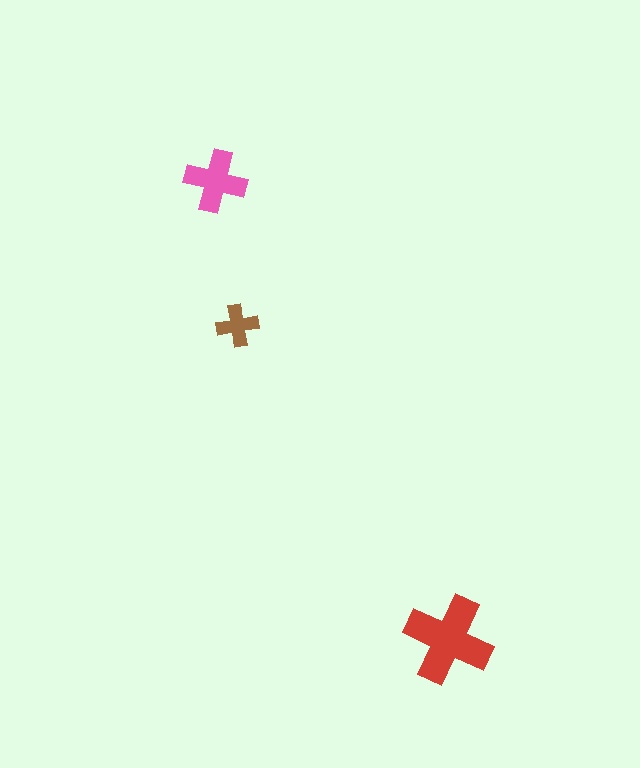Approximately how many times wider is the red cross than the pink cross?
About 1.5 times wider.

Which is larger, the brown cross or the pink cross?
The pink one.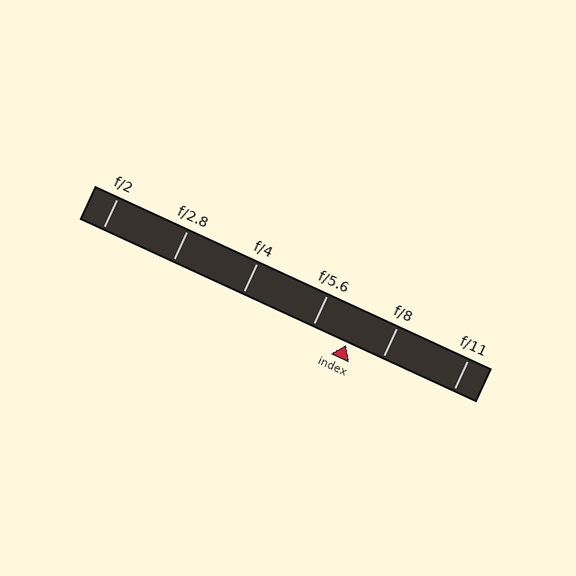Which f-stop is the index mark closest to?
The index mark is closest to f/5.6.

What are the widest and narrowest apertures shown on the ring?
The widest aperture shown is f/2 and the narrowest is f/11.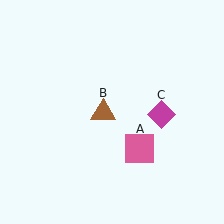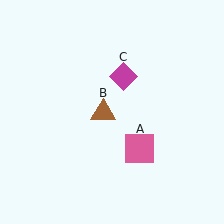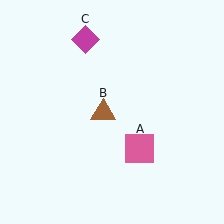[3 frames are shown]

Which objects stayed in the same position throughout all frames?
Pink square (object A) and brown triangle (object B) remained stationary.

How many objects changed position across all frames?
1 object changed position: magenta diamond (object C).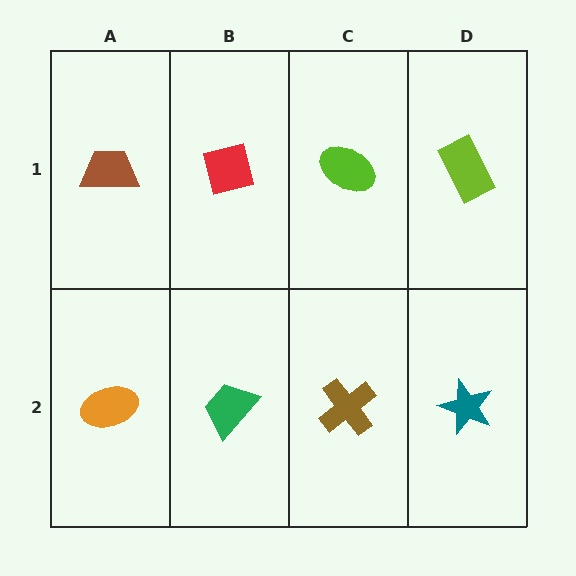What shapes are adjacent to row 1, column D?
A teal star (row 2, column D), a lime ellipse (row 1, column C).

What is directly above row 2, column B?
A red square.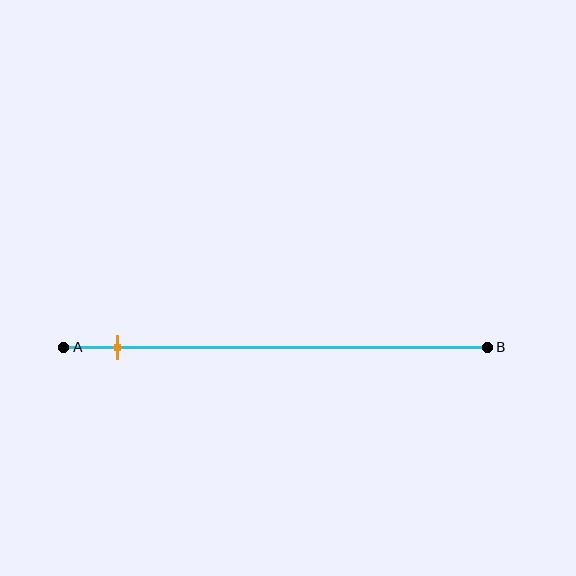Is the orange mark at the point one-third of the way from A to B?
No, the mark is at about 15% from A, not at the 33% one-third point.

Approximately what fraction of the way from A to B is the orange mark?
The orange mark is approximately 15% of the way from A to B.